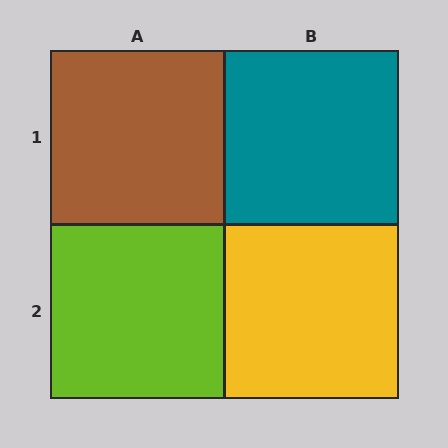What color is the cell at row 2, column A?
Lime.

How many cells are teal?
1 cell is teal.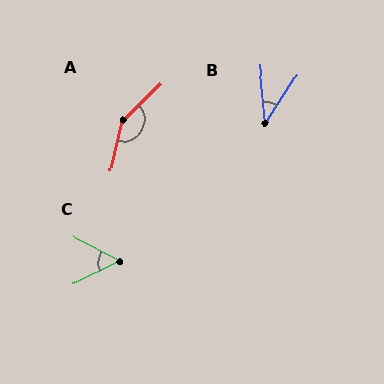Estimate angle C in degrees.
Approximately 54 degrees.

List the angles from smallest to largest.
B (39°), C (54°), A (147°).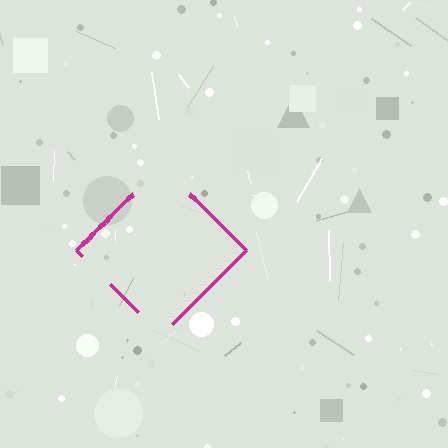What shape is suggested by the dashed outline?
The dashed outline suggests a diamond.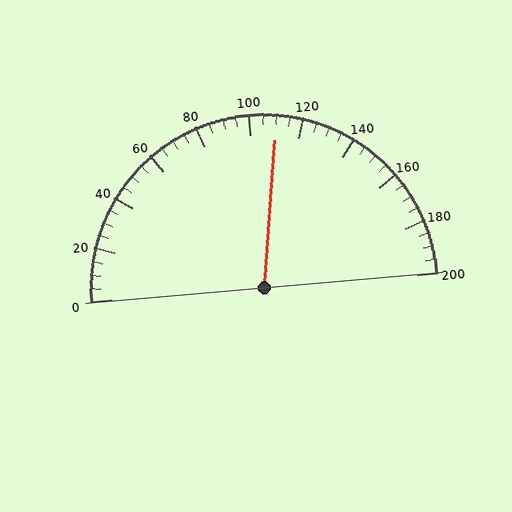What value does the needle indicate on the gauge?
The needle indicates approximately 110.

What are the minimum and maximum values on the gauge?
The gauge ranges from 0 to 200.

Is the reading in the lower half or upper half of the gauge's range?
The reading is in the upper half of the range (0 to 200).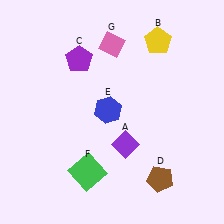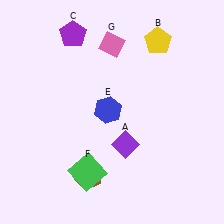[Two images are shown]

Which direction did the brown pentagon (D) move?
The brown pentagon (D) moved left.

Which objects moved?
The objects that moved are: the purple pentagon (C), the brown pentagon (D).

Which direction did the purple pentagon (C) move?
The purple pentagon (C) moved up.